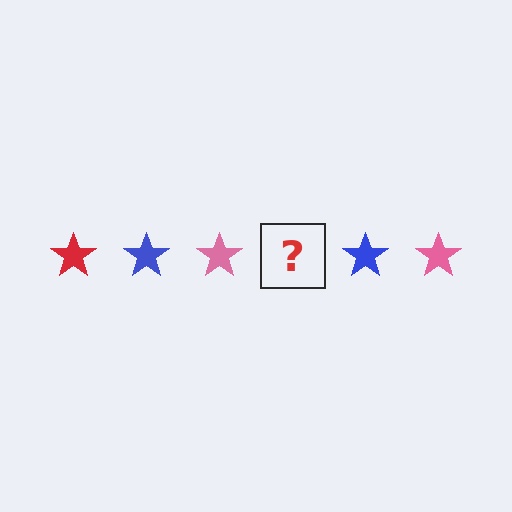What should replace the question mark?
The question mark should be replaced with a red star.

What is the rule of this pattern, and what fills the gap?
The rule is that the pattern cycles through red, blue, pink stars. The gap should be filled with a red star.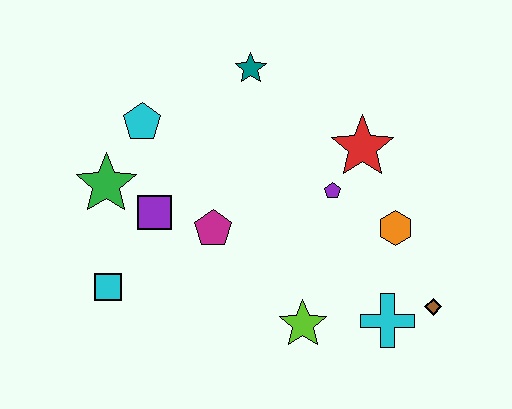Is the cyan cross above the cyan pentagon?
No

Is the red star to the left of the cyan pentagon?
No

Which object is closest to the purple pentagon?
The red star is closest to the purple pentagon.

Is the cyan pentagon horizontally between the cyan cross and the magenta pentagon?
No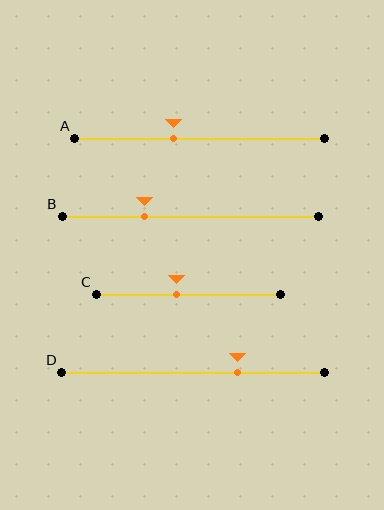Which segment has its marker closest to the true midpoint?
Segment C has its marker closest to the true midpoint.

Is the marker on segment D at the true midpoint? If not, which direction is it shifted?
No, the marker on segment D is shifted to the right by about 17% of the segment length.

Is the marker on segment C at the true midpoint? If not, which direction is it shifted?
No, the marker on segment C is shifted to the left by about 7% of the segment length.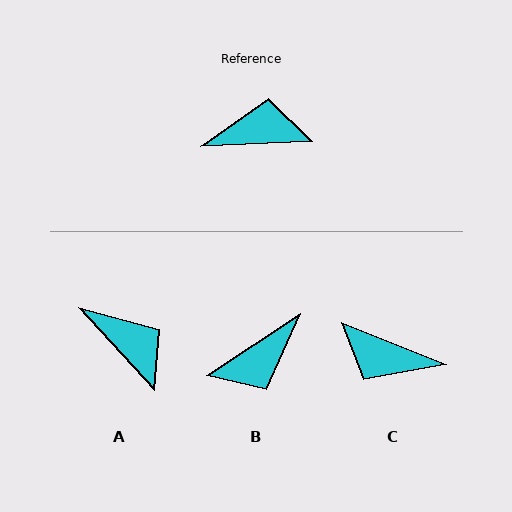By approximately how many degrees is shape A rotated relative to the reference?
Approximately 50 degrees clockwise.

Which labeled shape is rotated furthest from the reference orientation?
C, about 155 degrees away.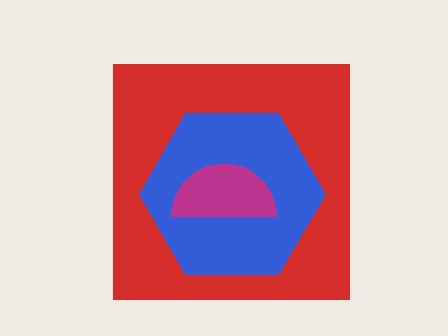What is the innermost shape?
The magenta semicircle.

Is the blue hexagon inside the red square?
Yes.